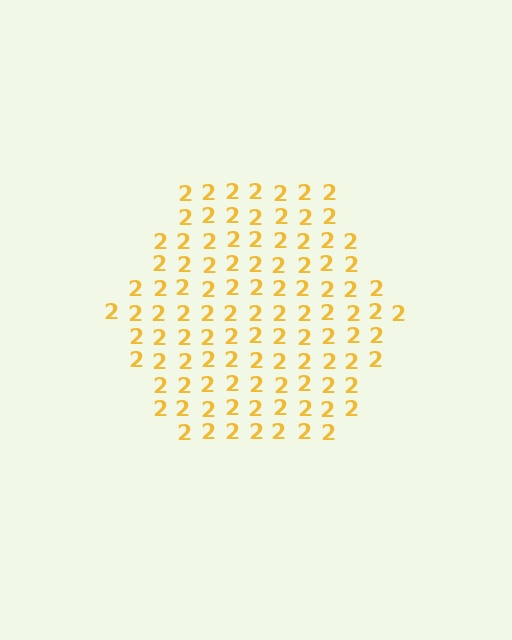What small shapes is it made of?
It is made of small digit 2's.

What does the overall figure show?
The overall figure shows a hexagon.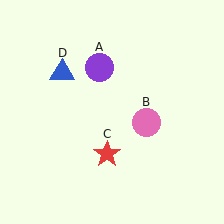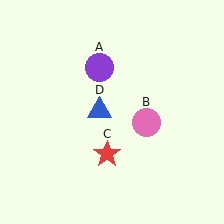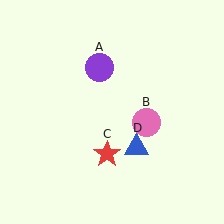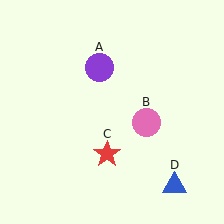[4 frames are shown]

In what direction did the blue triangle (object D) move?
The blue triangle (object D) moved down and to the right.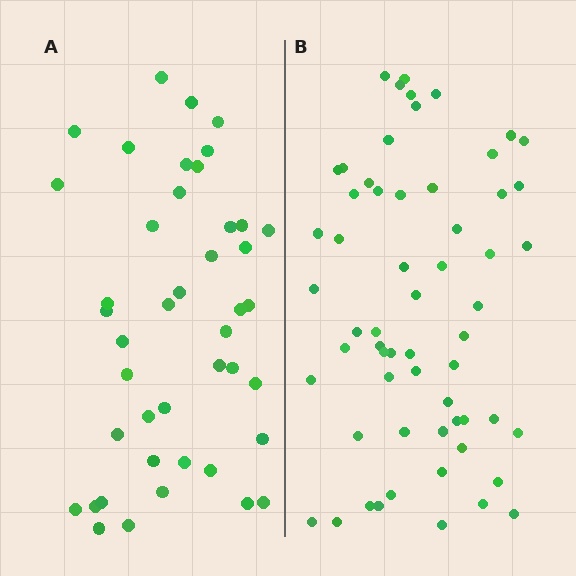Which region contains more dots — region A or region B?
Region B (the right region) has more dots.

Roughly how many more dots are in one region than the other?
Region B has approximately 15 more dots than region A.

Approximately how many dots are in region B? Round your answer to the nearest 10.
About 60 dots.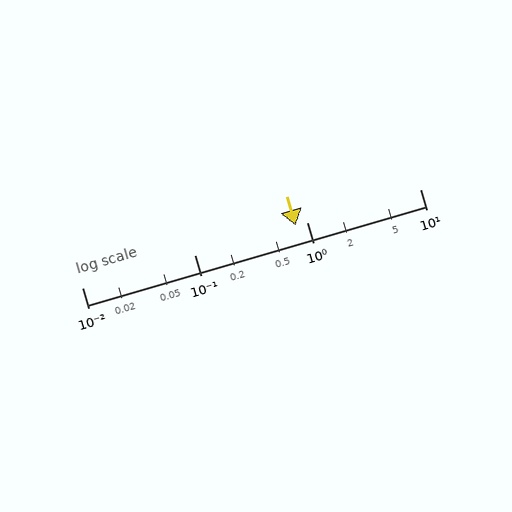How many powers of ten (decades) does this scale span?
The scale spans 3 decades, from 0.01 to 10.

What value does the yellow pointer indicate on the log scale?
The pointer indicates approximately 0.78.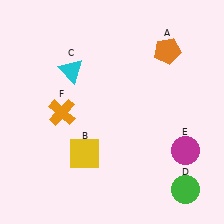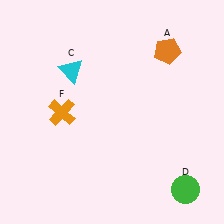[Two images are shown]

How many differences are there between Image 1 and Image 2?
There are 2 differences between the two images.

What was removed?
The yellow square (B), the magenta circle (E) were removed in Image 2.